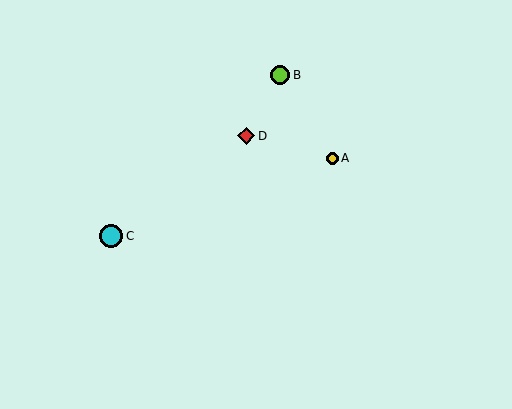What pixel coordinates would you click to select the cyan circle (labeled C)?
Click at (111, 236) to select the cyan circle C.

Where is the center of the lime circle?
The center of the lime circle is at (280, 75).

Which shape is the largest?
The cyan circle (labeled C) is the largest.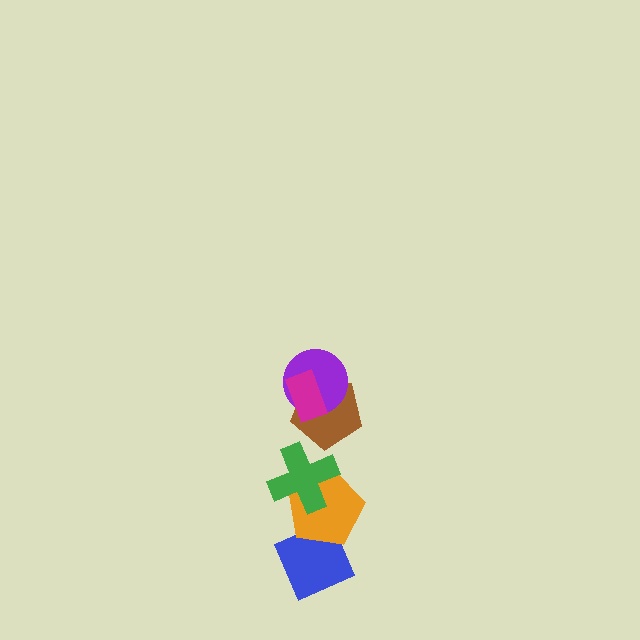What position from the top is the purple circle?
The purple circle is 2nd from the top.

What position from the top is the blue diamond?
The blue diamond is 6th from the top.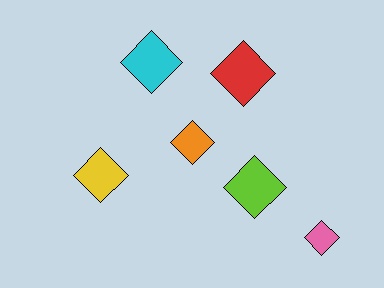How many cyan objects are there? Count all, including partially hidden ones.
There is 1 cyan object.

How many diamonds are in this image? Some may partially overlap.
There are 6 diamonds.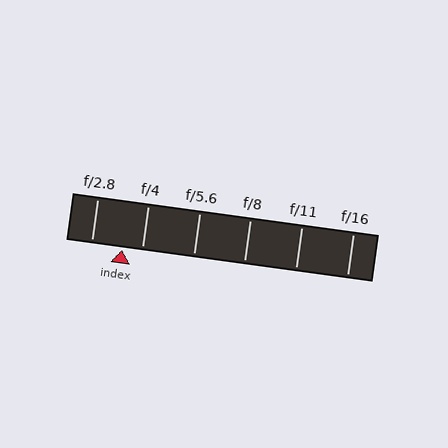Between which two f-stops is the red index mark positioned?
The index mark is between f/2.8 and f/4.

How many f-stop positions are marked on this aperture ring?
There are 6 f-stop positions marked.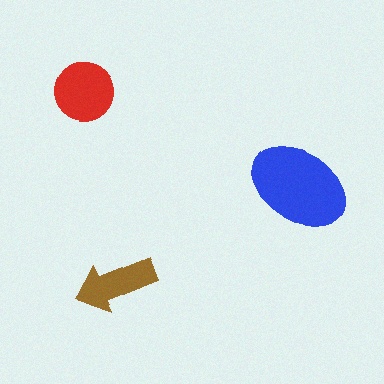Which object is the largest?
The blue ellipse.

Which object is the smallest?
The brown arrow.